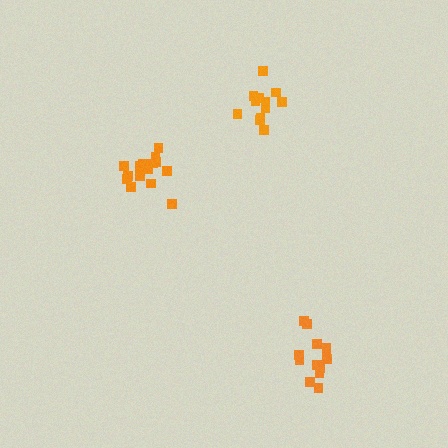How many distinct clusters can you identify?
There are 3 distinct clusters.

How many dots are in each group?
Group 1: 12 dots, Group 2: 16 dots, Group 3: 13 dots (41 total).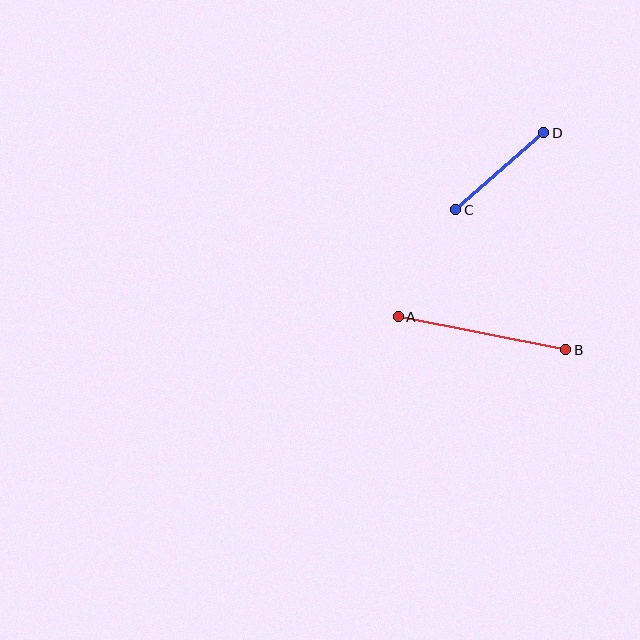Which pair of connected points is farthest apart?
Points A and B are farthest apart.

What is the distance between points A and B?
The distance is approximately 171 pixels.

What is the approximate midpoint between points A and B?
The midpoint is at approximately (482, 333) pixels.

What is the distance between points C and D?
The distance is approximately 117 pixels.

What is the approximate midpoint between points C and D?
The midpoint is at approximately (499, 171) pixels.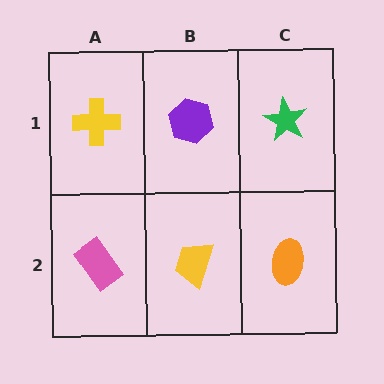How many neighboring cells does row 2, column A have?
2.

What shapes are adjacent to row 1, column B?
A yellow trapezoid (row 2, column B), a yellow cross (row 1, column A), a green star (row 1, column C).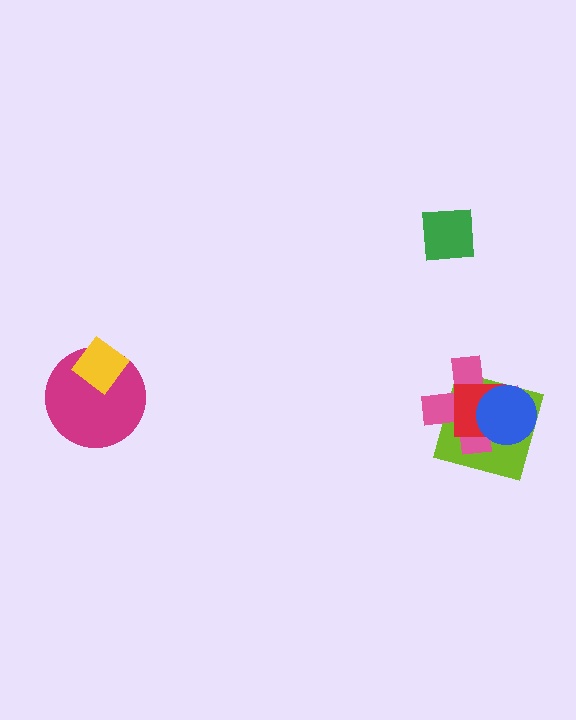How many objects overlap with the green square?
0 objects overlap with the green square.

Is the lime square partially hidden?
Yes, it is partially covered by another shape.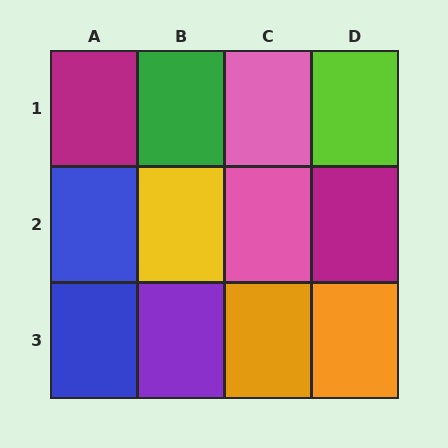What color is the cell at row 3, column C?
Orange.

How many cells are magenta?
2 cells are magenta.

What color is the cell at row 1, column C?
Pink.